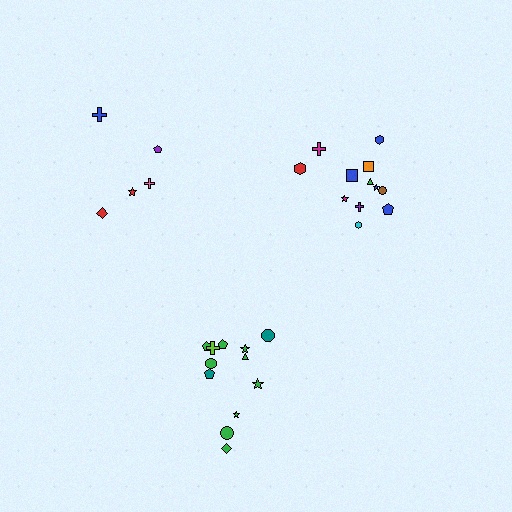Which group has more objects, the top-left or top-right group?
The top-right group.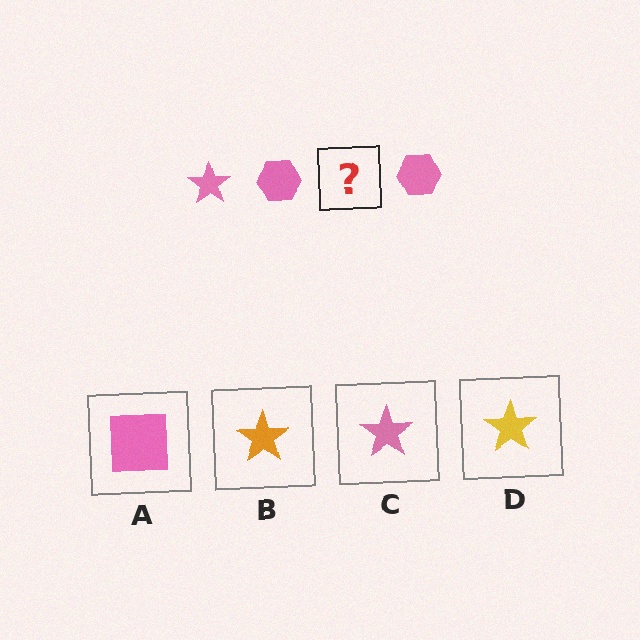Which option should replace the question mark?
Option C.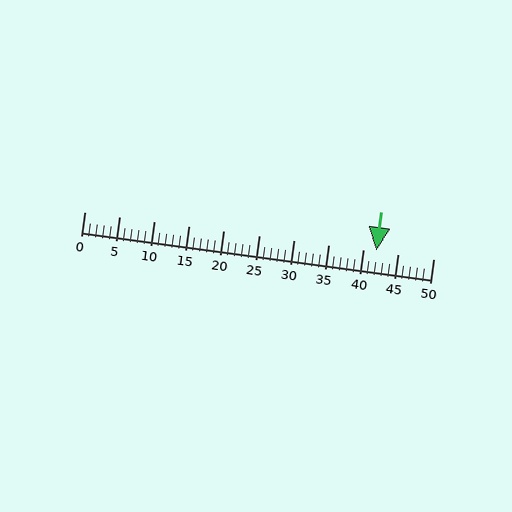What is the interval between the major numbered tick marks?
The major tick marks are spaced 5 units apart.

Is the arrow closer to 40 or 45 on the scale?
The arrow is closer to 40.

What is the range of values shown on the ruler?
The ruler shows values from 0 to 50.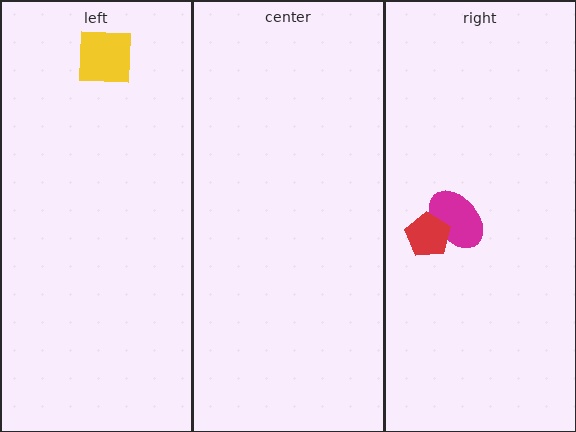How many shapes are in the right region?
2.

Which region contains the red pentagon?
The right region.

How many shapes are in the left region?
1.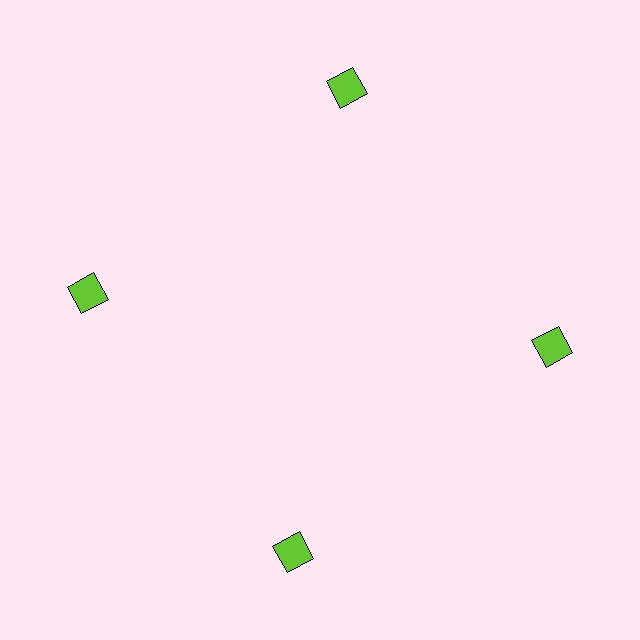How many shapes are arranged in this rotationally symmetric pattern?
There are 4 shapes, arranged in 4 groups of 1.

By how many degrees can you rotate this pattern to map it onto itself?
The pattern maps onto itself every 90 degrees of rotation.